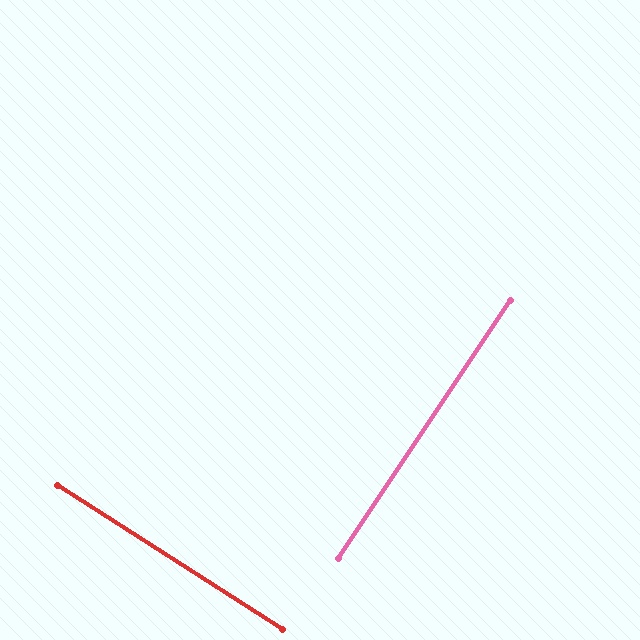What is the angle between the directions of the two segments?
Approximately 89 degrees.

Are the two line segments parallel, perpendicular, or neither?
Perpendicular — they meet at approximately 89°.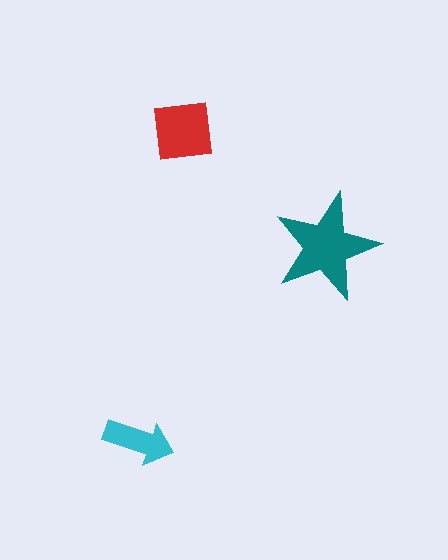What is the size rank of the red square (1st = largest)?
2nd.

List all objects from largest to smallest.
The teal star, the red square, the cyan arrow.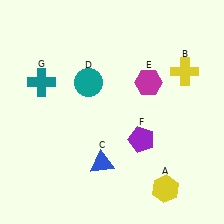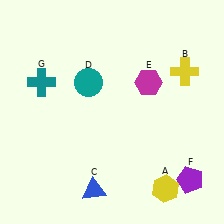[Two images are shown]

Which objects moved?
The objects that moved are: the blue triangle (C), the purple pentagon (F).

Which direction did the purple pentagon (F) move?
The purple pentagon (F) moved right.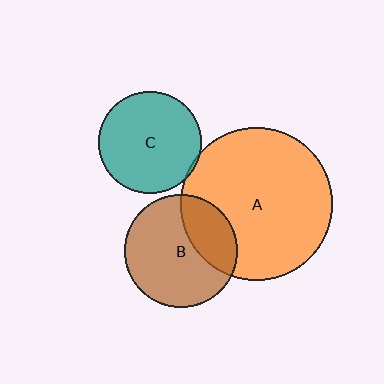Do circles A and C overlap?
Yes.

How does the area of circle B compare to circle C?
Approximately 1.2 times.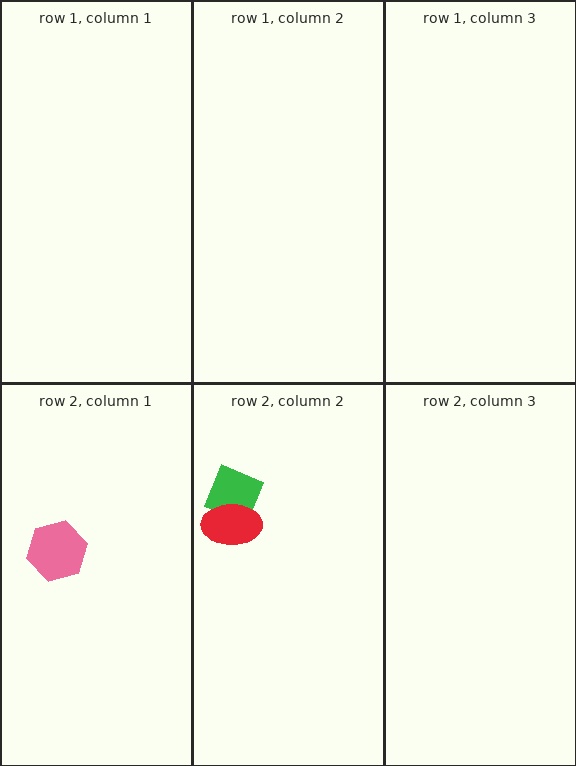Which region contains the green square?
The row 2, column 2 region.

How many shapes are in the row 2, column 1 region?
1.